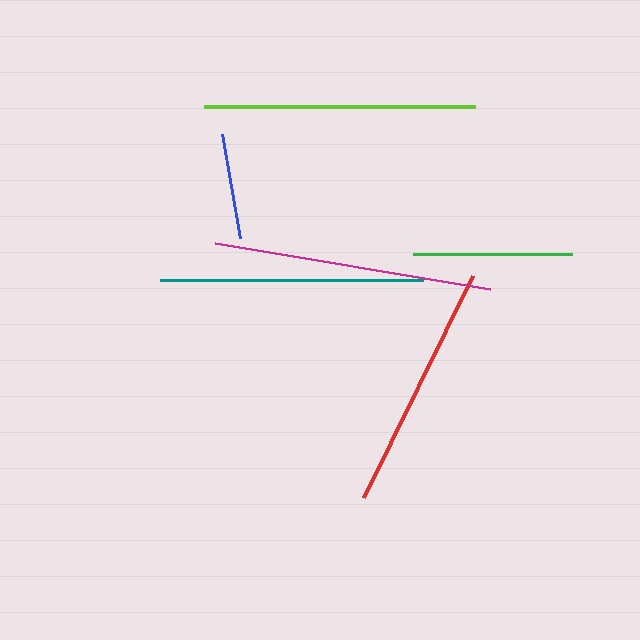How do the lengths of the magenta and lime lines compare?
The magenta and lime lines are approximately the same length.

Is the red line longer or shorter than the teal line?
The teal line is longer than the red line.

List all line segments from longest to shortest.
From longest to shortest: magenta, lime, teal, red, green, blue.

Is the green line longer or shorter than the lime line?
The lime line is longer than the green line.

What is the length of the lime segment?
The lime segment is approximately 271 pixels long.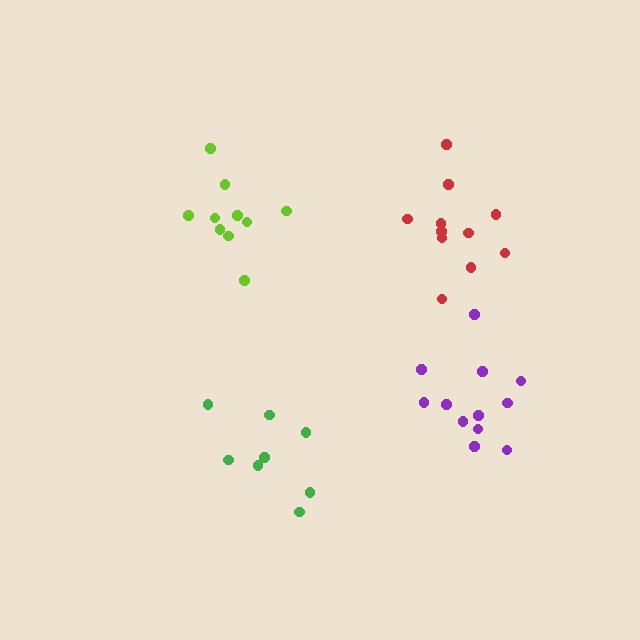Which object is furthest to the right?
The purple cluster is rightmost.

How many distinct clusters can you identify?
There are 4 distinct clusters.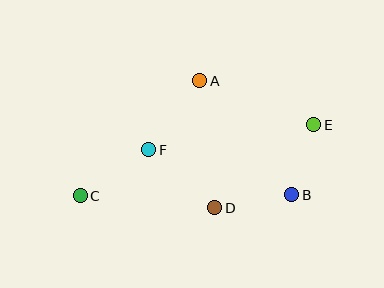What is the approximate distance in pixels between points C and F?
The distance between C and F is approximately 83 pixels.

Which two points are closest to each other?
Points B and E are closest to each other.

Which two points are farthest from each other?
Points C and E are farthest from each other.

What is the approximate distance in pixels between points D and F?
The distance between D and F is approximately 88 pixels.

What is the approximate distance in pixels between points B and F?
The distance between B and F is approximately 150 pixels.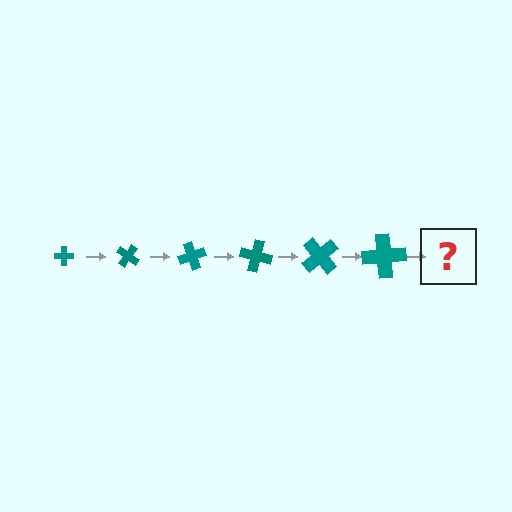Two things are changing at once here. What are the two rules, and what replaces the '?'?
The two rules are that the cross grows larger each step and it rotates 35 degrees each step. The '?' should be a cross, larger than the previous one and rotated 210 degrees from the start.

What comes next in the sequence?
The next element should be a cross, larger than the previous one and rotated 210 degrees from the start.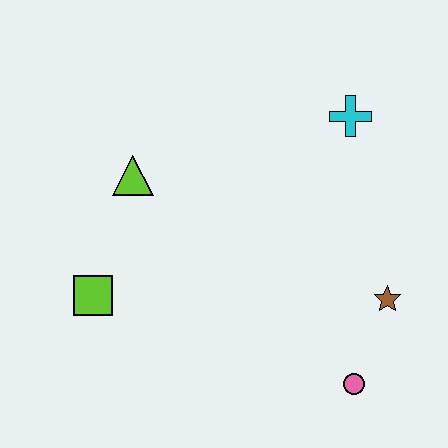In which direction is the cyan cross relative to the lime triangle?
The cyan cross is to the right of the lime triangle.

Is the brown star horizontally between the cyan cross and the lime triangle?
No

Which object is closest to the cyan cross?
The brown star is closest to the cyan cross.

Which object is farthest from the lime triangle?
The pink circle is farthest from the lime triangle.